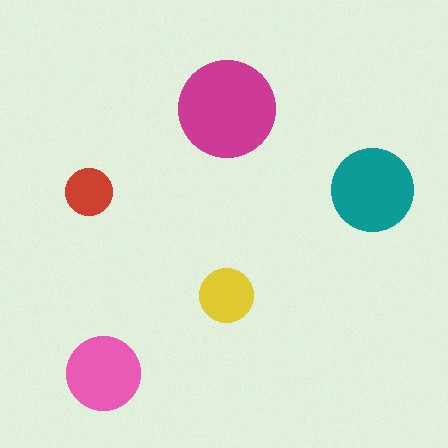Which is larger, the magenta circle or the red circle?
The magenta one.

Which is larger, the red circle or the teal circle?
The teal one.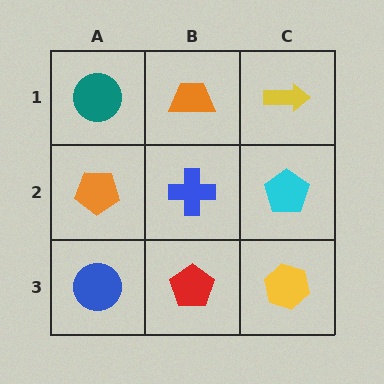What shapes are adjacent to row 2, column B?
An orange trapezoid (row 1, column B), a red pentagon (row 3, column B), an orange pentagon (row 2, column A), a cyan pentagon (row 2, column C).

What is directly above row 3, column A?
An orange pentagon.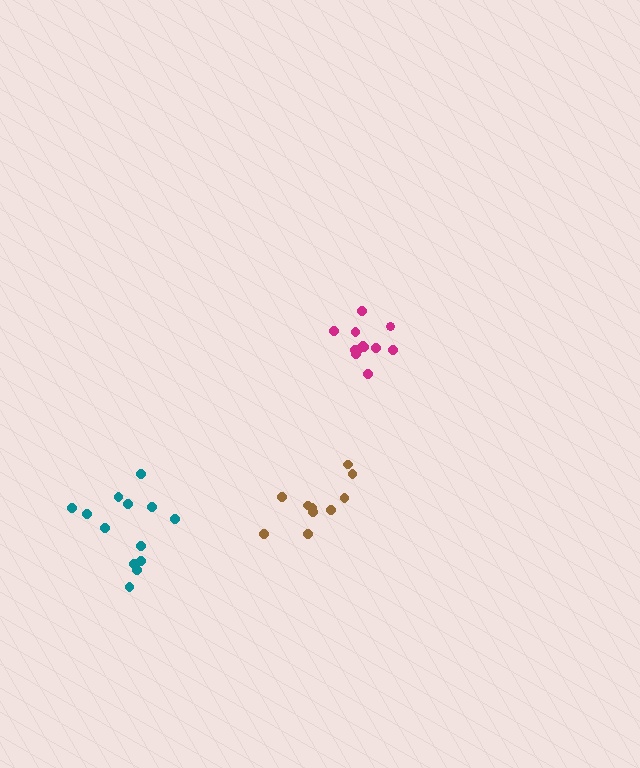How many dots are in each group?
Group 1: 10 dots, Group 2: 13 dots, Group 3: 12 dots (35 total).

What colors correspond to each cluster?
The clusters are colored: brown, teal, magenta.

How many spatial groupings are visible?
There are 3 spatial groupings.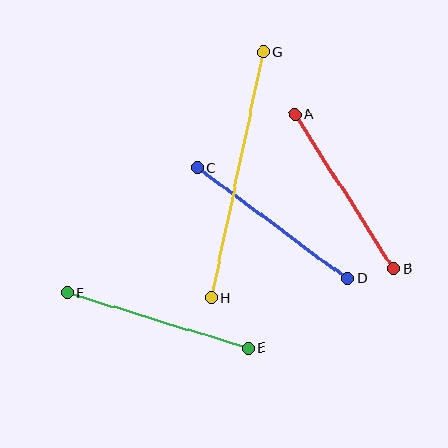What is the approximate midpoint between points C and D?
The midpoint is at approximately (272, 223) pixels.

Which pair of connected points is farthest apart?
Points G and H are farthest apart.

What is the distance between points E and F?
The distance is approximately 189 pixels.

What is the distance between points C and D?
The distance is approximately 186 pixels.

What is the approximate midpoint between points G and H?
The midpoint is at approximately (237, 175) pixels.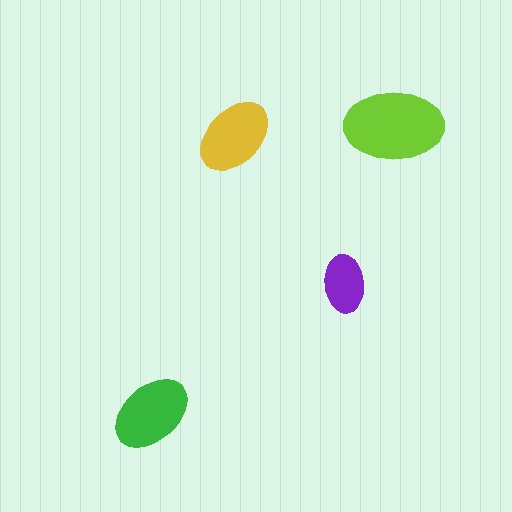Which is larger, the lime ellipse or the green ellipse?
The lime one.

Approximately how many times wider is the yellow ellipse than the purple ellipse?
About 1.5 times wider.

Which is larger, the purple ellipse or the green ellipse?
The green one.